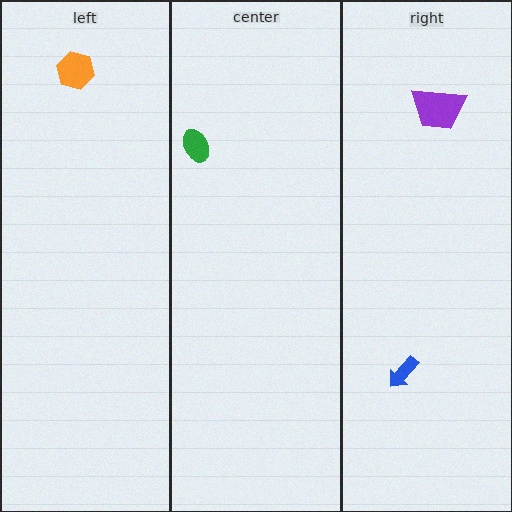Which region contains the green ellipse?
The center region.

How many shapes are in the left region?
1.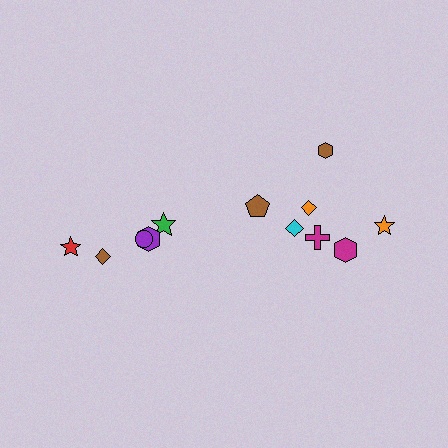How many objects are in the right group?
There are 7 objects.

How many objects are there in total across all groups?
There are 12 objects.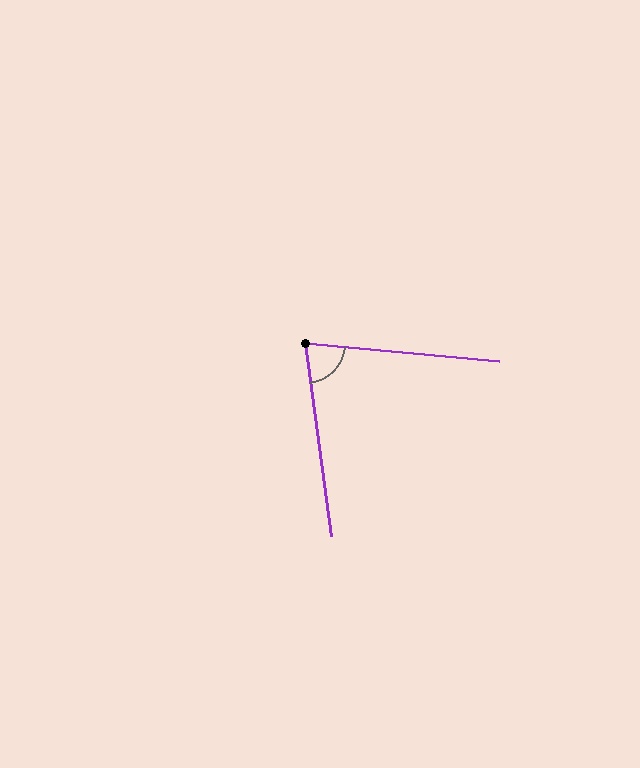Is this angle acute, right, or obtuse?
It is acute.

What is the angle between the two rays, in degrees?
Approximately 77 degrees.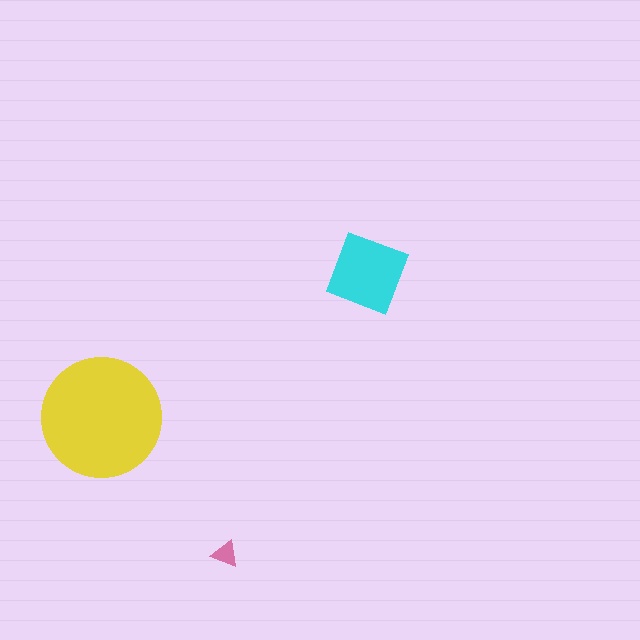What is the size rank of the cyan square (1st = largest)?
2nd.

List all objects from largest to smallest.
The yellow circle, the cyan square, the pink triangle.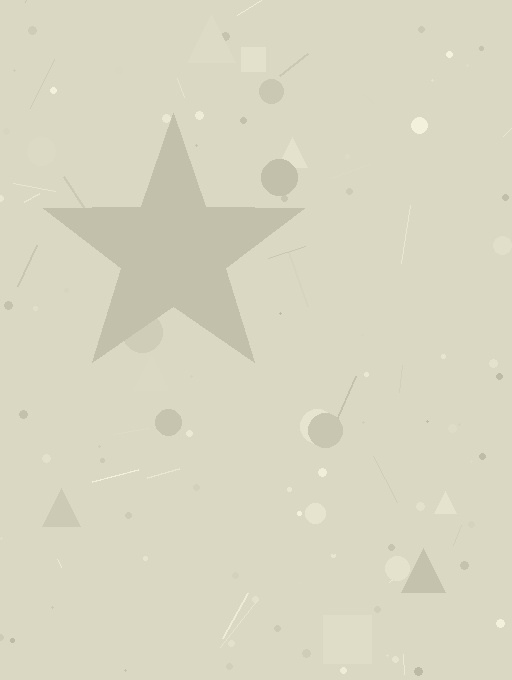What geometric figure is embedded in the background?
A star is embedded in the background.